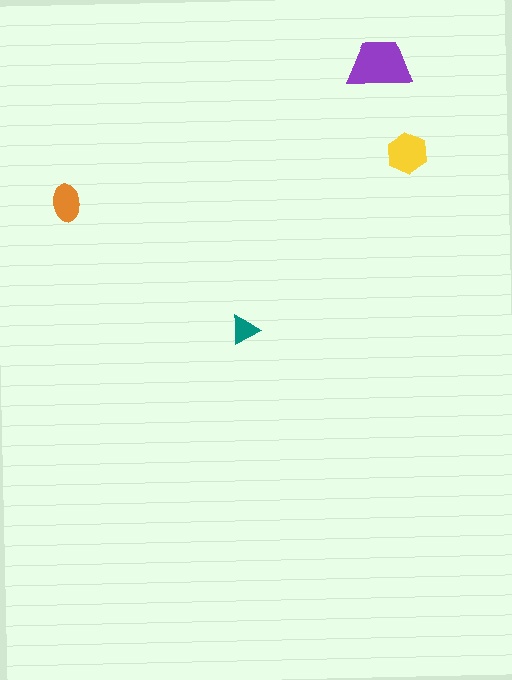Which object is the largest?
The purple trapezoid.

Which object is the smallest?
The teal triangle.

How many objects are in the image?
There are 4 objects in the image.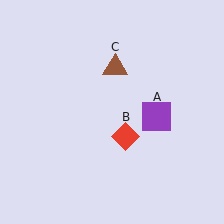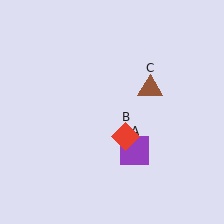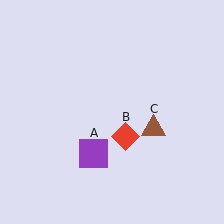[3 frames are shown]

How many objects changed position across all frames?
2 objects changed position: purple square (object A), brown triangle (object C).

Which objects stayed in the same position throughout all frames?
Red diamond (object B) remained stationary.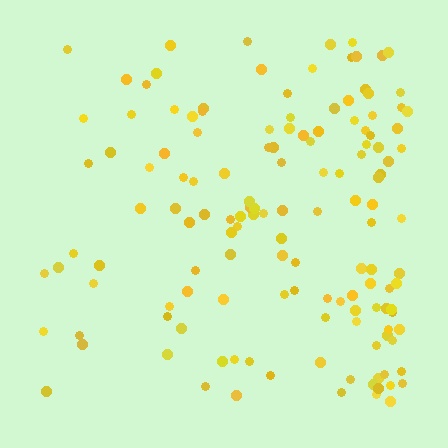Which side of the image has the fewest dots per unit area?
The left.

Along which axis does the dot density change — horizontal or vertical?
Horizontal.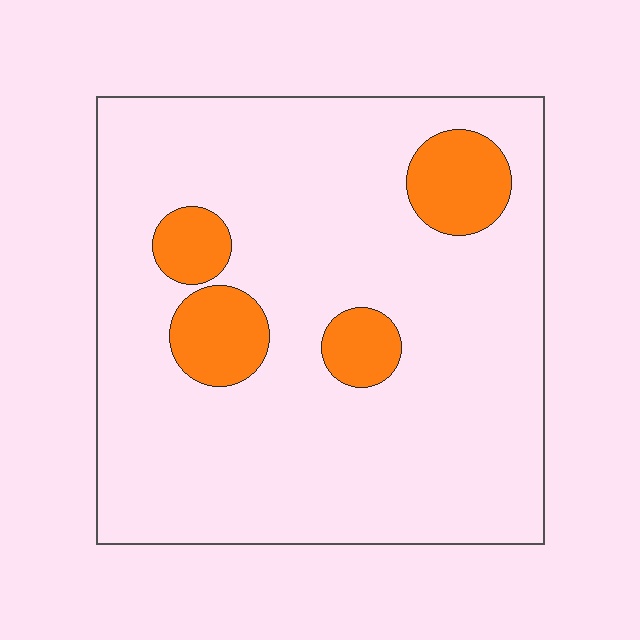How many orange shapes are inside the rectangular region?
4.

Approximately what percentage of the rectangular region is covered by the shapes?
Approximately 15%.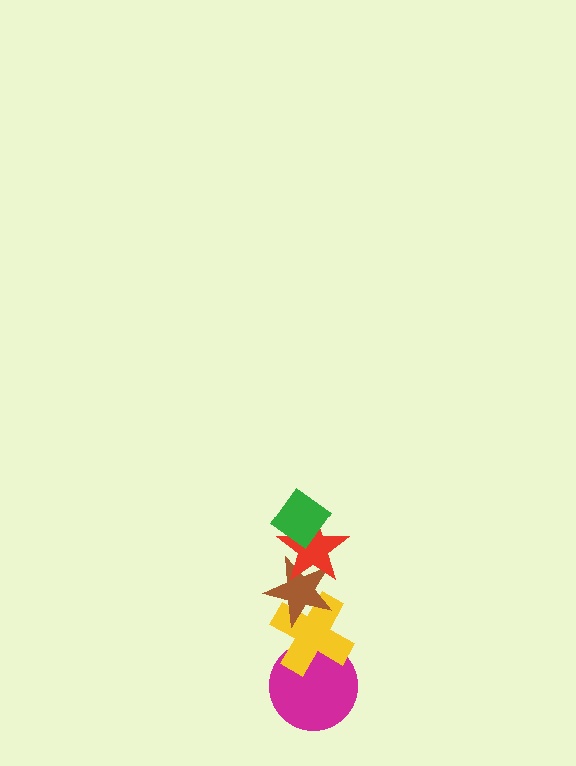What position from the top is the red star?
The red star is 2nd from the top.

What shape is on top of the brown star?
The red star is on top of the brown star.